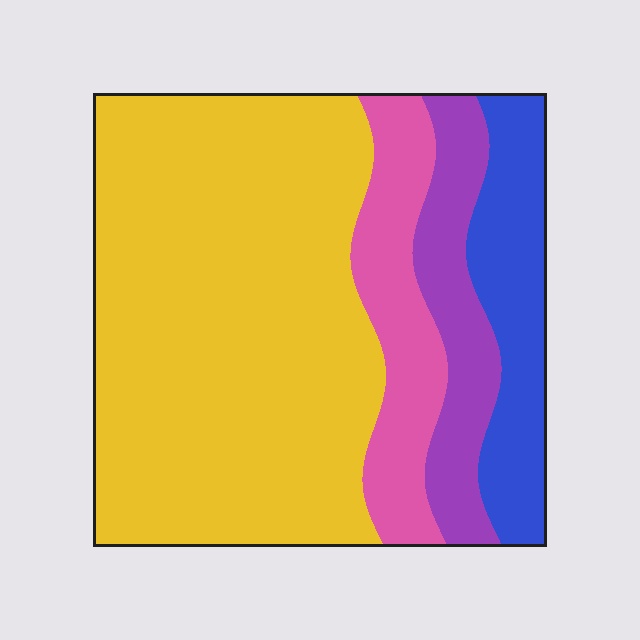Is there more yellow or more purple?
Yellow.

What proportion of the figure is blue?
Blue takes up about one eighth (1/8) of the figure.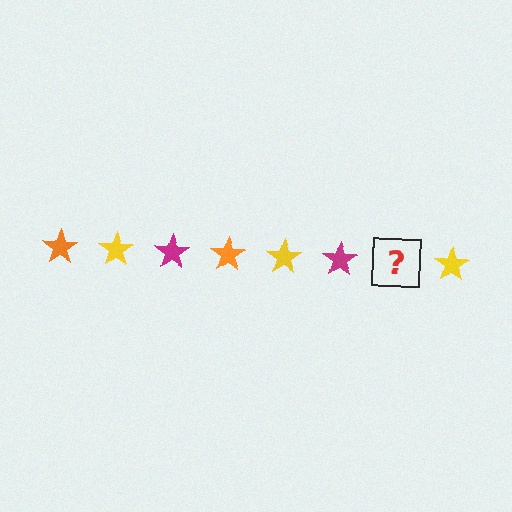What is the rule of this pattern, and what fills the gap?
The rule is that the pattern cycles through orange, yellow, magenta stars. The gap should be filled with an orange star.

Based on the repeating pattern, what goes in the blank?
The blank should be an orange star.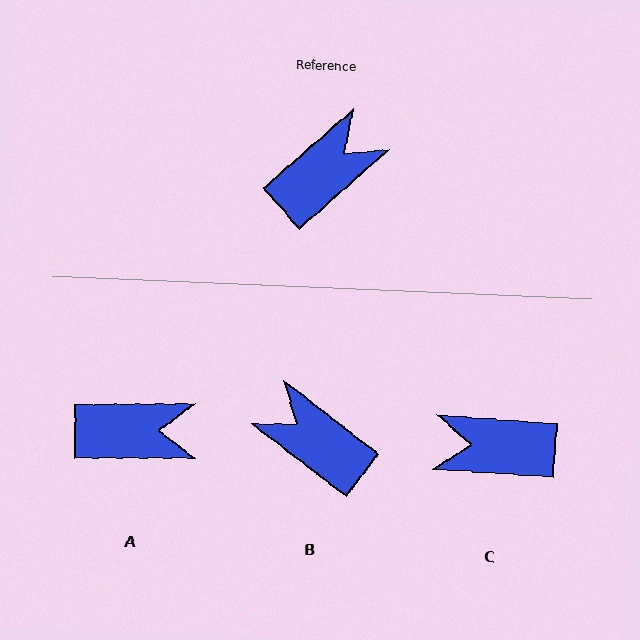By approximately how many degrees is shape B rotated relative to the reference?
Approximately 101 degrees counter-clockwise.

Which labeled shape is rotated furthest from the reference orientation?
C, about 135 degrees away.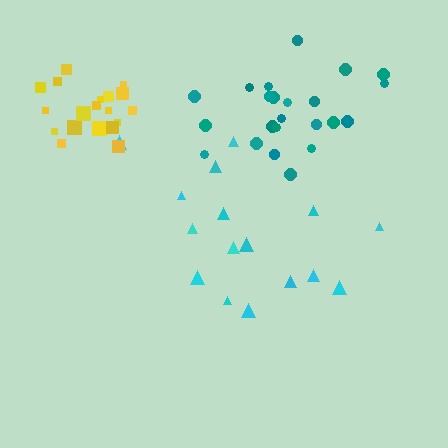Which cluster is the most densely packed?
Yellow.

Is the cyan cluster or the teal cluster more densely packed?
Teal.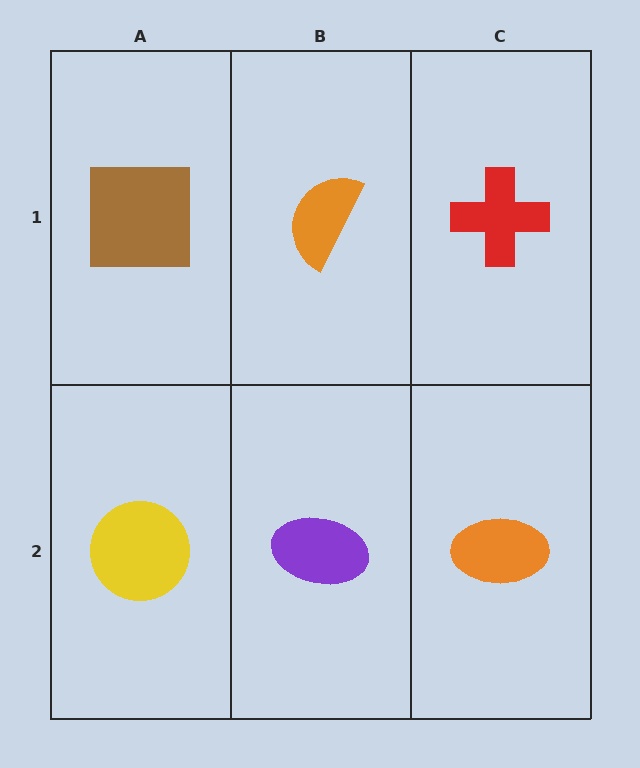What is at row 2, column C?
An orange ellipse.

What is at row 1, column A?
A brown square.